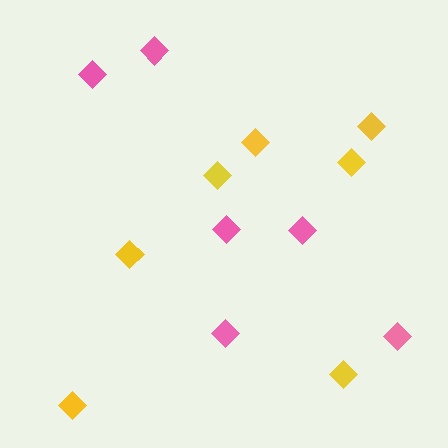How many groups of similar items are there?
There are 2 groups: one group of yellow diamonds (7) and one group of pink diamonds (6).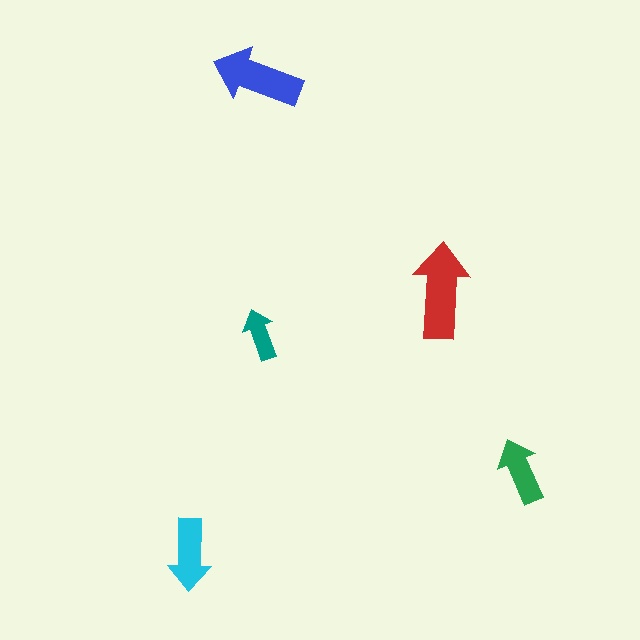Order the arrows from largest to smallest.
the red one, the blue one, the cyan one, the green one, the teal one.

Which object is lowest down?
The cyan arrow is bottommost.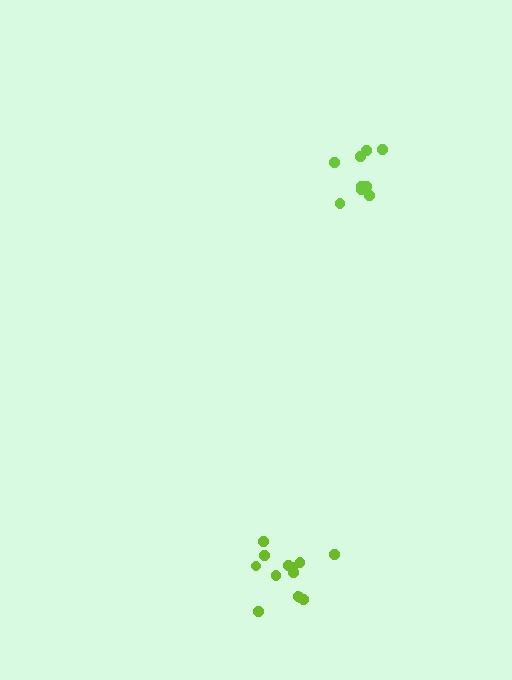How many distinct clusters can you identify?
There are 2 distinct clusters.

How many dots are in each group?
Group 1: 10 dots, Group 2: 13 dots (23 total).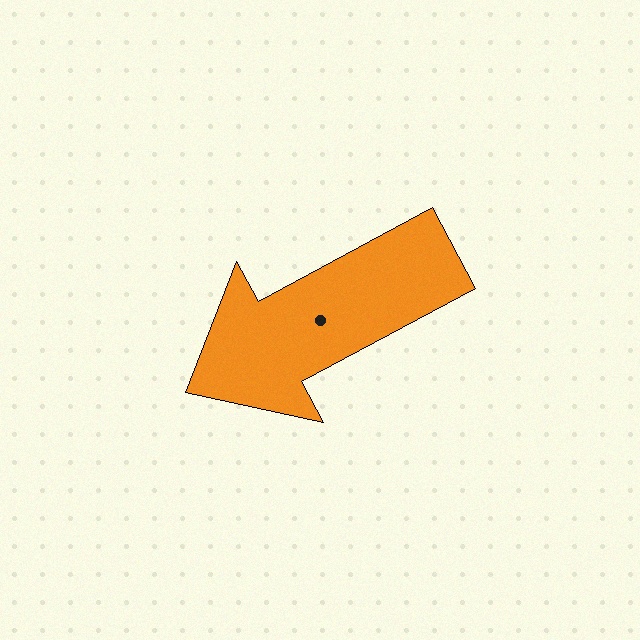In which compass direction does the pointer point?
Southwest.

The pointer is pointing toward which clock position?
Roughly 8 o'clock.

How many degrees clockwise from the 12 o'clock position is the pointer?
Approximately 242 degrees.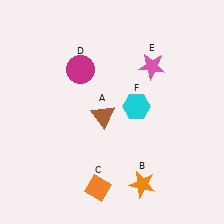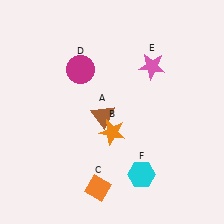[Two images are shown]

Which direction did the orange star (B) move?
The orange star (B) moved up.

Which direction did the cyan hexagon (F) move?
The cyan hexagon (F) moved down.